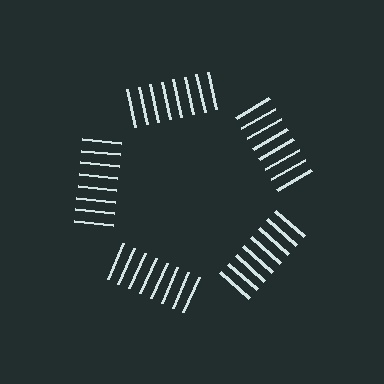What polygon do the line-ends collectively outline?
An illusory pentagon — the line segments terminate on its edges but no continuous stroke is drawn.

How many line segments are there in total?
40 — 8 along each of the 5 edges.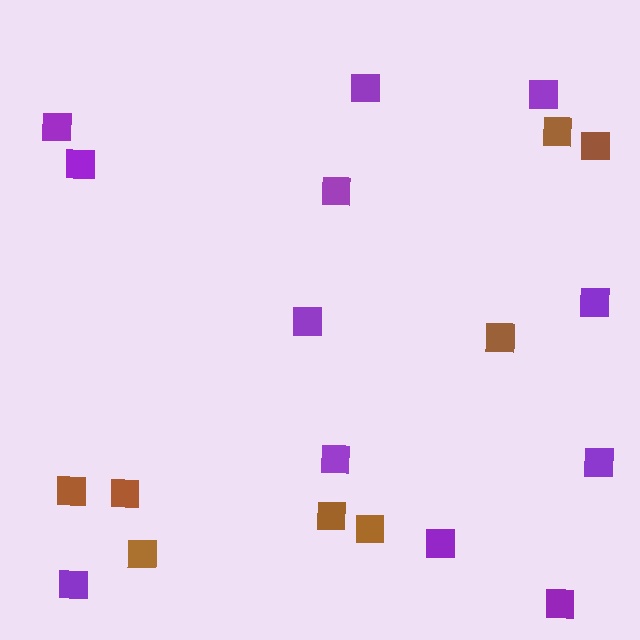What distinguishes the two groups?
There are 2 groups: one group of purple squares (12) and one group of brown squares (8).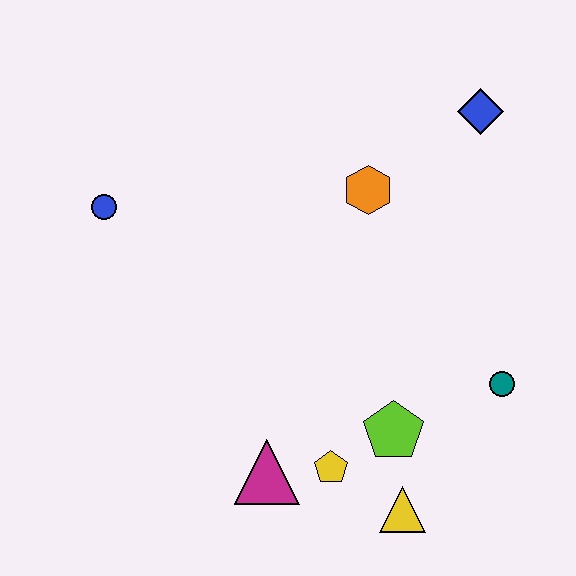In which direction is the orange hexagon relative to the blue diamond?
The orange hexagon is to the left of the blue diamond.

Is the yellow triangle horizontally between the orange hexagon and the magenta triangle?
No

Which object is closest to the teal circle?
The lime pentagon is closest to the teal circle.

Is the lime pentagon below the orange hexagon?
Yes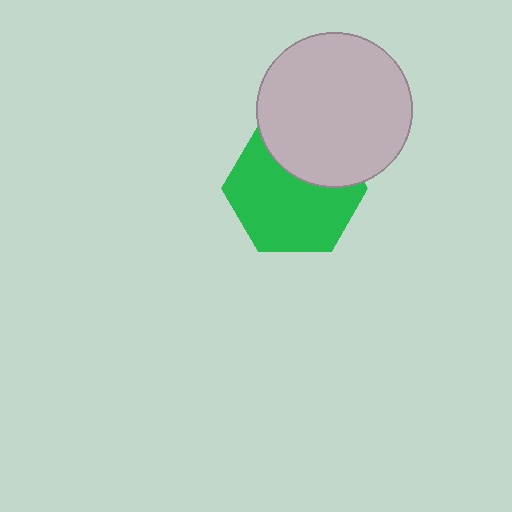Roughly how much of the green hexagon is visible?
Most of it is visible (roughly 68%).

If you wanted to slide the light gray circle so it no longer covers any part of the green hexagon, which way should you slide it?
Slide it up — that is the most direct way to separate the two shapes.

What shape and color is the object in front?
The object in front is a light gray circle.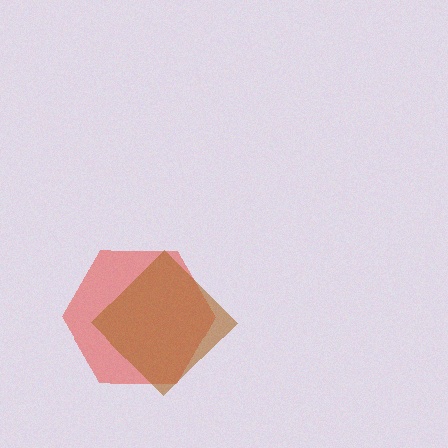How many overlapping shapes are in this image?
There are 2 overlapping shapes in the image.